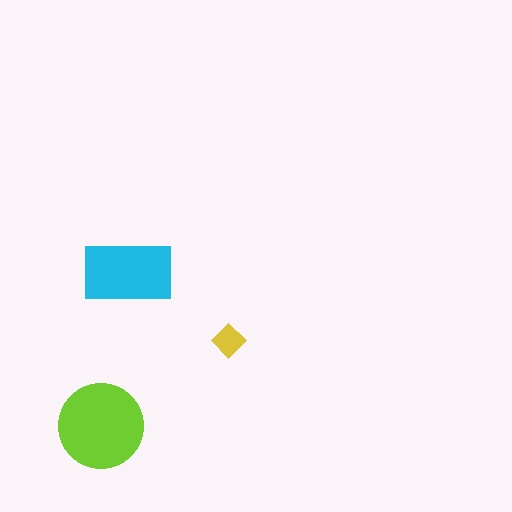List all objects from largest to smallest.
The lime circle, the cyan rectangle, the yellow diamond.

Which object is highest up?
The cyan rectangle is topmost.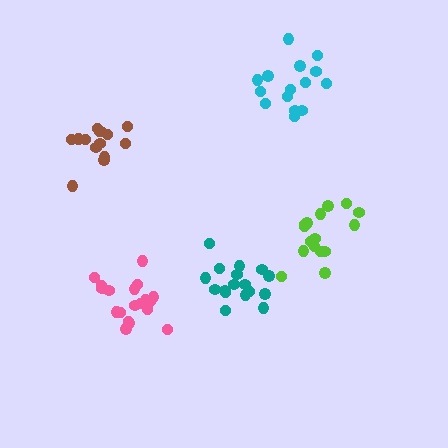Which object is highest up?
The cyan cluster is topmost.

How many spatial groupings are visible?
There are 5 spatial groupings.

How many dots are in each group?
Group 1: 17 dots, Group 2: 16 dots, Group 3: 14 dots, Group 4: 15 dots, Group 5: 19 dots (81 total).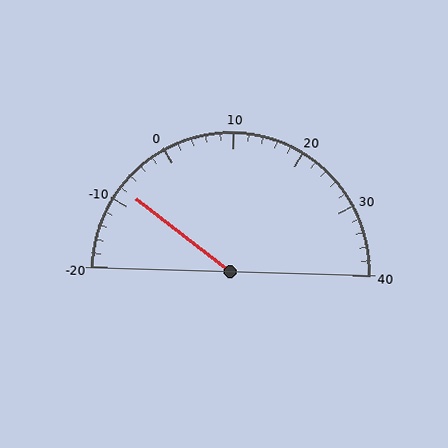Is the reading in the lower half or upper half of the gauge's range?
The reading is in the lower half of the range (-20 to 40).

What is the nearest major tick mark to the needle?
The nearest major tick mark is -10.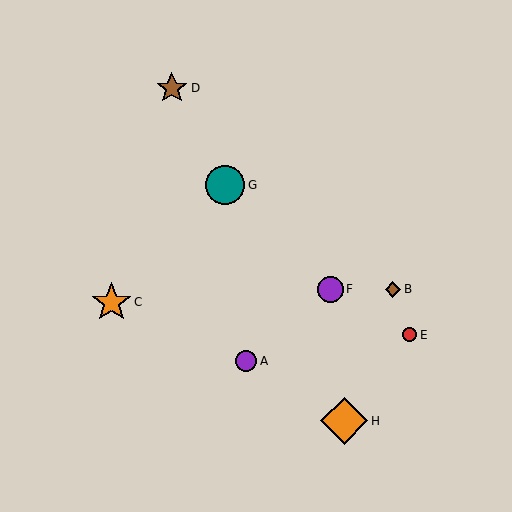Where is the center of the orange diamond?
The center of the orange diamond is at (344, 421).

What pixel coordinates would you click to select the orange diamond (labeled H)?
Click at (344, 421) to select the orange diamond H.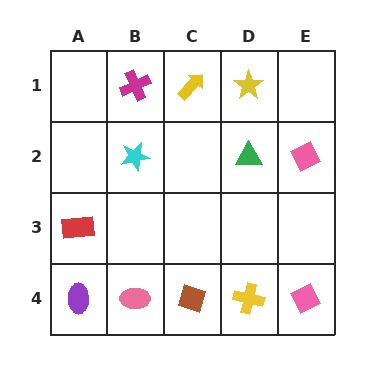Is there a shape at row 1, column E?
No, that cell is empty.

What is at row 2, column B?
A cyan star.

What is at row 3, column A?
A red rectangle.